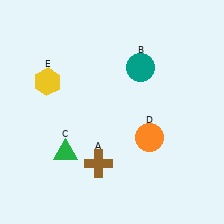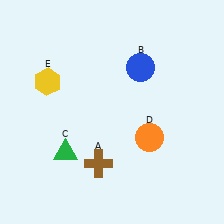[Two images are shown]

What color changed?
The circle (B) changed from teal in Image 1 to blue in Image 2.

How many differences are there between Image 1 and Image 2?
There is 1 difference between the two images.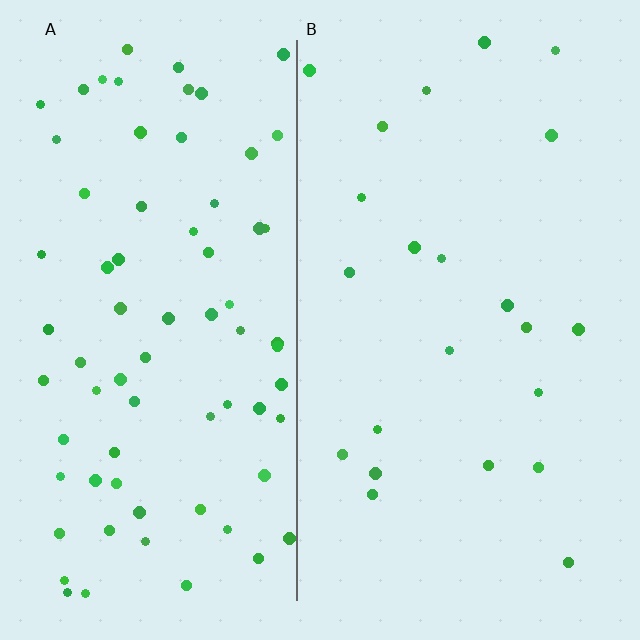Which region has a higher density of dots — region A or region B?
A (the left).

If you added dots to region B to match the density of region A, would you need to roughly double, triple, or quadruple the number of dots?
Approximately triple.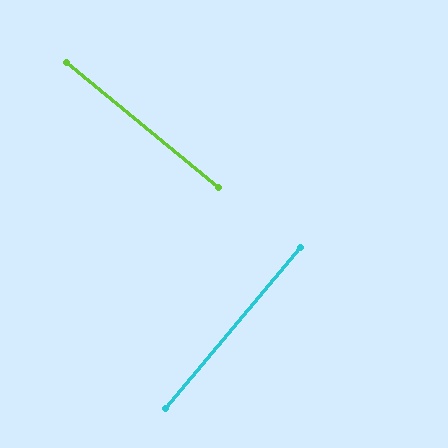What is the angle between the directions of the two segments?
Approximately 90 degrees.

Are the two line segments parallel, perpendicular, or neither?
Perpendicular — they meet at approximately 90°.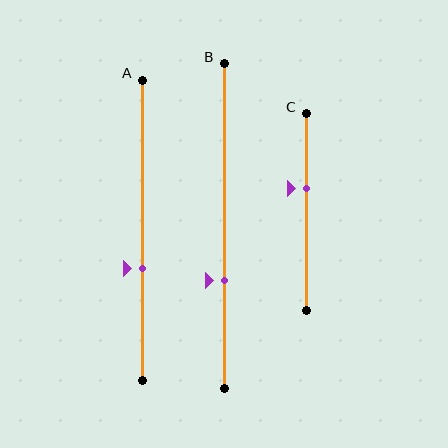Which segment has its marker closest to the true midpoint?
Segment C has its marker closest to the true midpoint.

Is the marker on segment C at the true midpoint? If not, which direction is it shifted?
No, the marker on segment C is shifted upward by about 12% of the segment length.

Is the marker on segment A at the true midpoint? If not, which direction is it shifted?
No, the marker on segment A is shifted downward by about 13% of the segment length.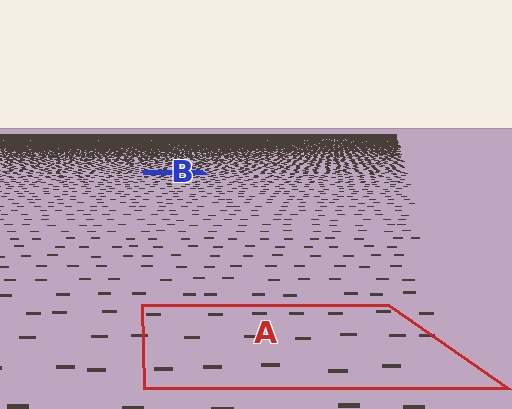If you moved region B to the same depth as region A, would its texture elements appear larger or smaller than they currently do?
They would appear larger. At a closer depth, the same texture elements are projected at a bigger on-screen size.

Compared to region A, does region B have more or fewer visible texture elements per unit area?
Region B has more texture elements per unit area — they are packed more densely because it is farther away.